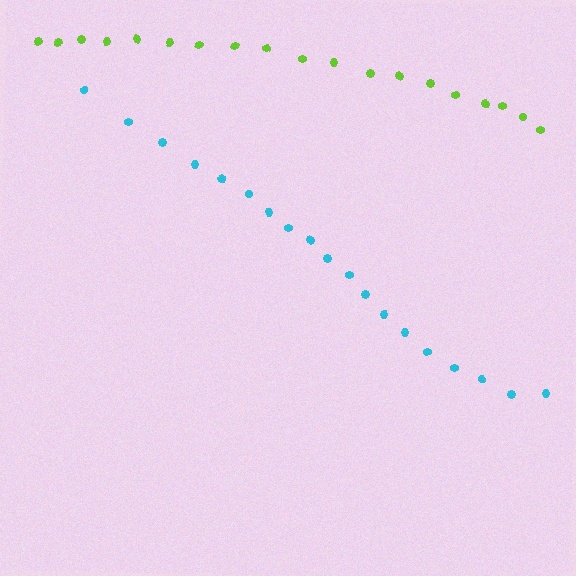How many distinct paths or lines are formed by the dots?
There are 2 distinct paths.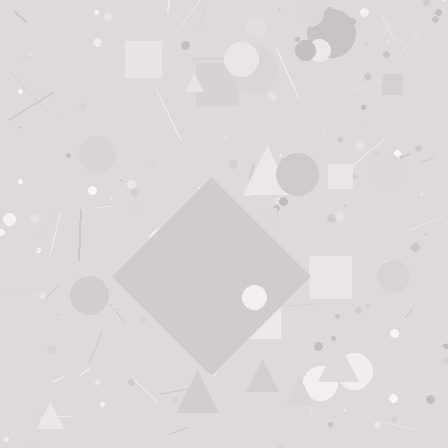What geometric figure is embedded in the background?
A diamond is embedded in the background.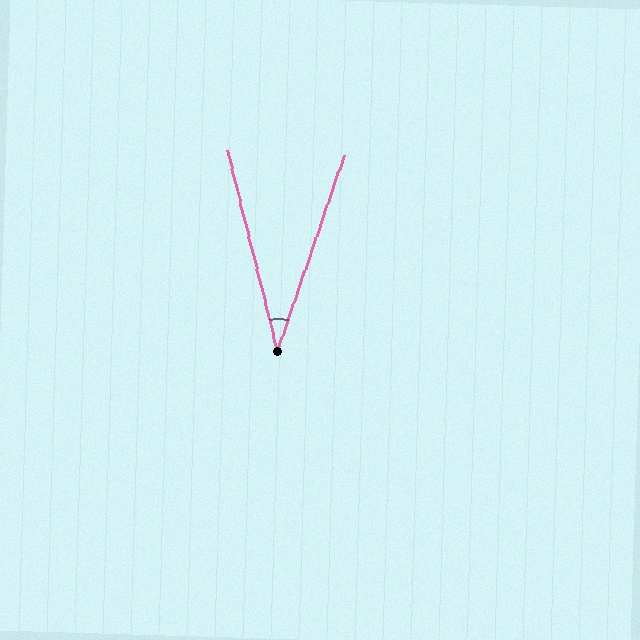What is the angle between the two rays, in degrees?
Approximately 33 degrees.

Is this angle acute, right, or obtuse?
It is acute.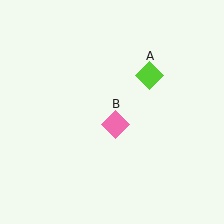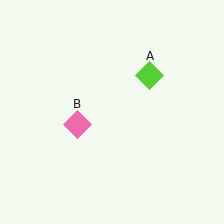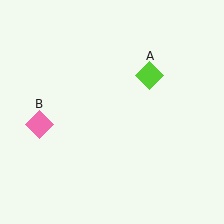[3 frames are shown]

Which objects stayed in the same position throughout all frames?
Lime diamond (object A) remained stationary.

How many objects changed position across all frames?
1 object changed position: pink diamond (object B).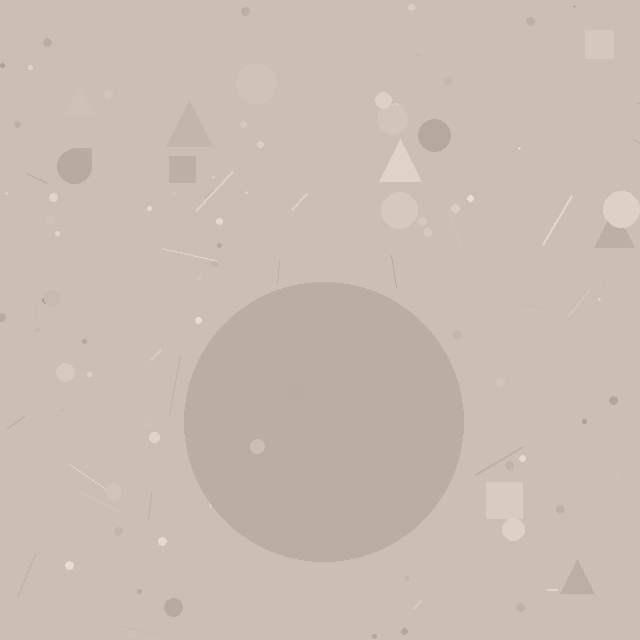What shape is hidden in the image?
A circle is hidden in the image.